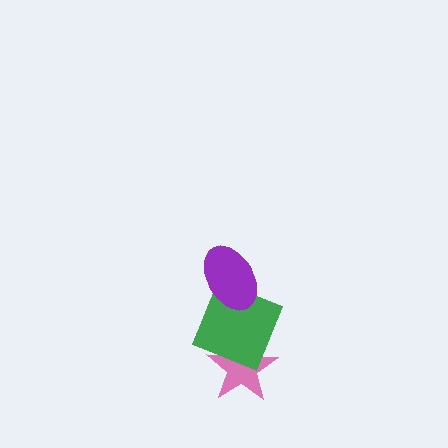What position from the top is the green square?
The green square is 2nd from the top.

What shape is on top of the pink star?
The green square is on top of the pink star.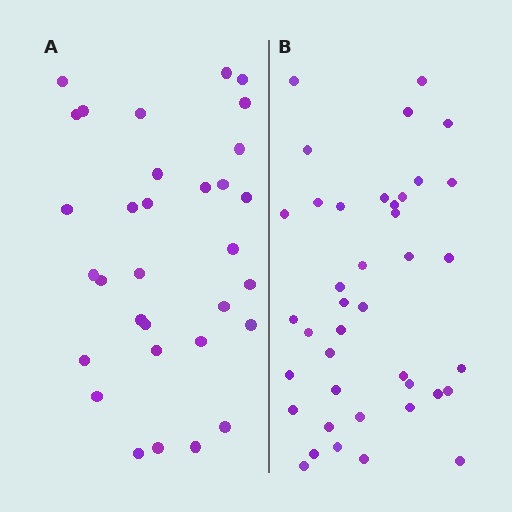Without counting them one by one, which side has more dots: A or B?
Region B (the right region) has more dots.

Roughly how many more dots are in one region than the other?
Region B has roughly 8 or so more dots than region A.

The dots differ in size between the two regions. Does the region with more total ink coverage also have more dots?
No. Region A has more total ink coverage because its dots are larger, but region B actually contains more individual dots. Total area can be misleading — the number of items is what matters here.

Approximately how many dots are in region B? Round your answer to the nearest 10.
About 40 dots.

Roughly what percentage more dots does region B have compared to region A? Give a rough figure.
About 25% more.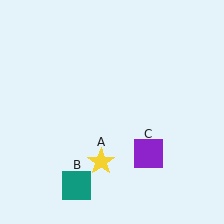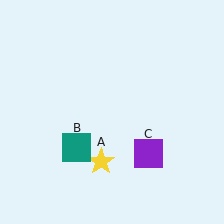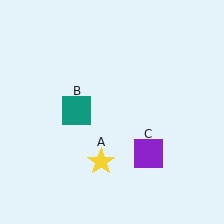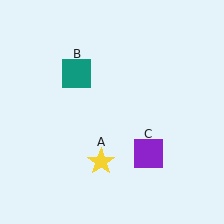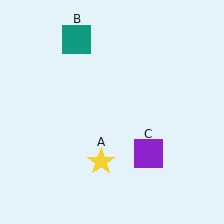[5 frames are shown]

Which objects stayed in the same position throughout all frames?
Yellow star (object A) and purple square (object C) remained stationary.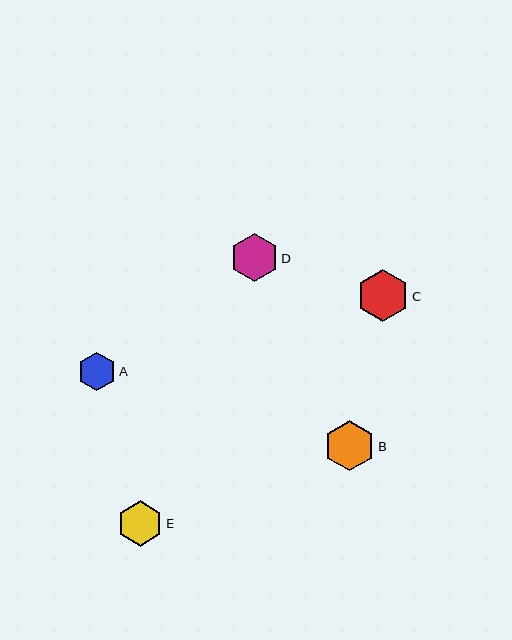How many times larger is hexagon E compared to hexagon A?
Hexagon E is approximately 1.2 times the size of hexagon A.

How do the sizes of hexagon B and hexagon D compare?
Hexagon B and hexagon D are approximately the same size.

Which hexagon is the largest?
Hexagon C is the largest with a size of approximately 52 pixels.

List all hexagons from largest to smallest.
From largest to smallest: C, B, D, E, A.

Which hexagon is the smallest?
Hexagon A is the smallest with a size of approximately 38 pixels.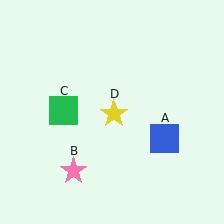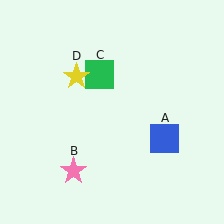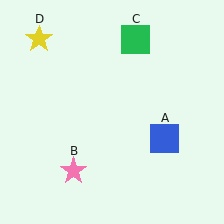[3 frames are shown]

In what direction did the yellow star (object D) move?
The yellow star (object D) moved up and to the left.